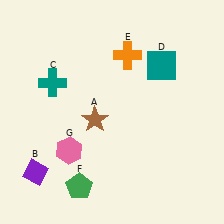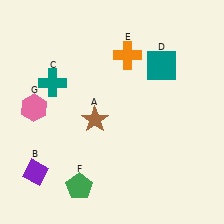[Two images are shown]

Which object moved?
The pink hexagon (G) moved up.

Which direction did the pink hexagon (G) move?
The pink hexagon (G) moved up.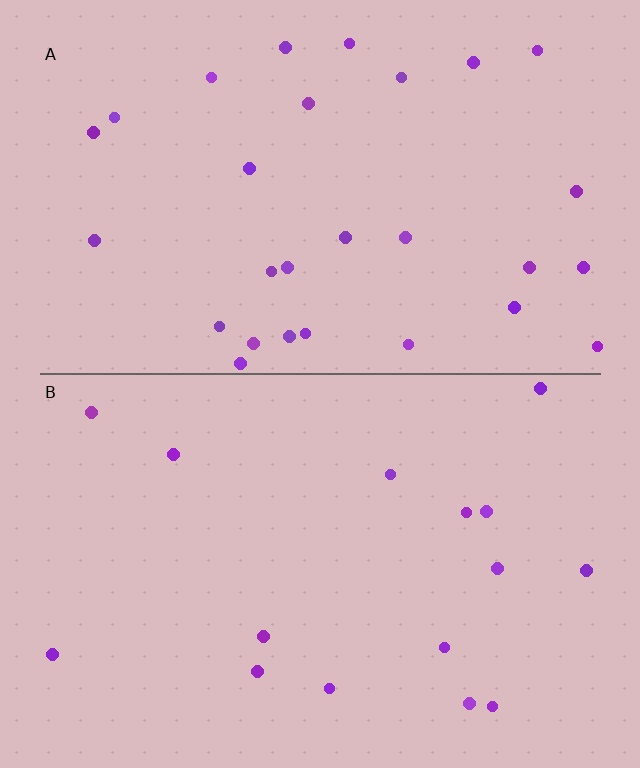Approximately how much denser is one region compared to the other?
Approximately 1.8× — region A over region B.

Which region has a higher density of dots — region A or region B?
A (the top).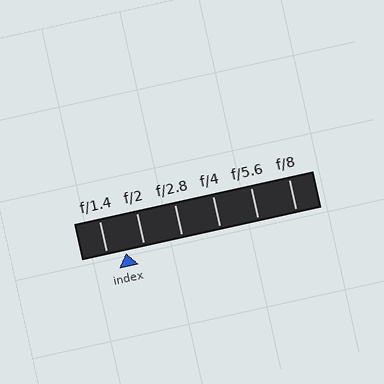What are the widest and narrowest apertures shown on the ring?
The widest aperture shown is f/1.4 and the narrowest is f/8.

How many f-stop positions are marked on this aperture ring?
There are 6 f-stop positions marked.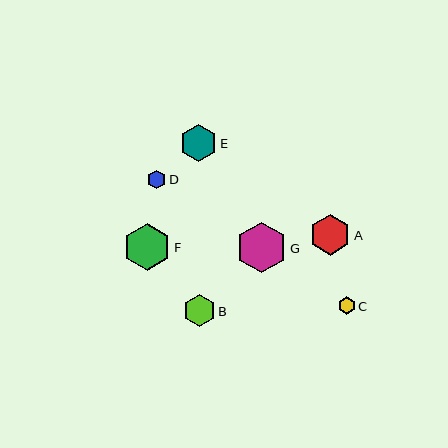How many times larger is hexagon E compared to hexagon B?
Hexagon E is approximately 1.2 times the size of hexagon B.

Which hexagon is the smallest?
Hexagon C is the smallest with a size of approximately 17 pixels.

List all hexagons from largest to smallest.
From largest to smallest: G, F, A, E, B, D, C.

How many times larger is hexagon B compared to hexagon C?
Hexagon B is approximately 1.8 times the size of hexagon C.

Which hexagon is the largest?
Hexagon G is the largest with a size of approximately 50 pixels.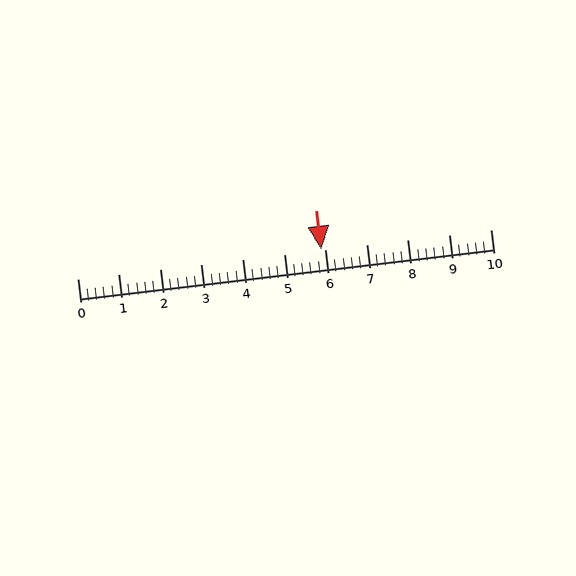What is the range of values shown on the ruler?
The ruler shows values from 0 to 10.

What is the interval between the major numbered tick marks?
The major tick marks are spaced 1 units apart.